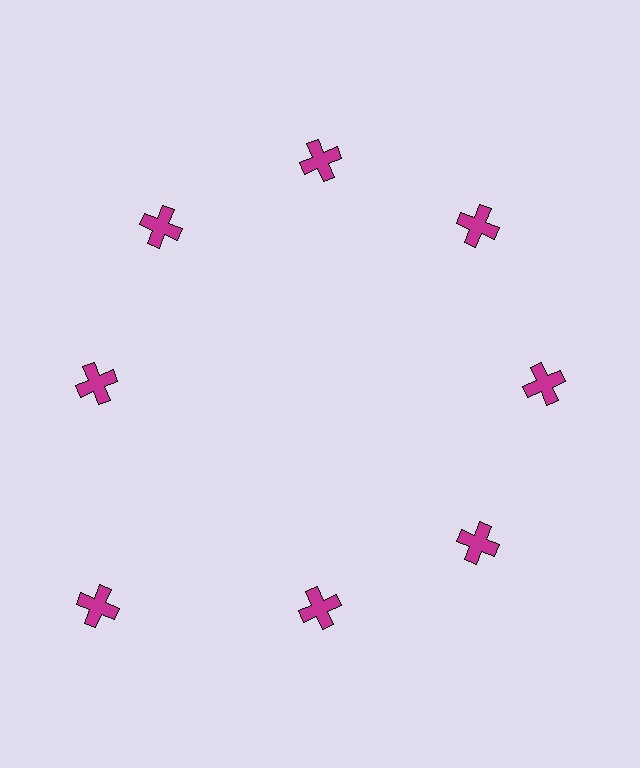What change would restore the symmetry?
The symmetry would be restored by moving it inward, back onto the ring so that all 8 crosses sit at equal angles and equal distance from the center.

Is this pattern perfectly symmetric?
No. The 8 magenta crosses are arranged in a ring, but one element near the 8 o'clock position is pushed outward from the center, breaking the 8-fold rotational symmetry.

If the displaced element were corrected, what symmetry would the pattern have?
It would have 8-fold rotational symmetry — the pattern would map onto itself every 45 degrees.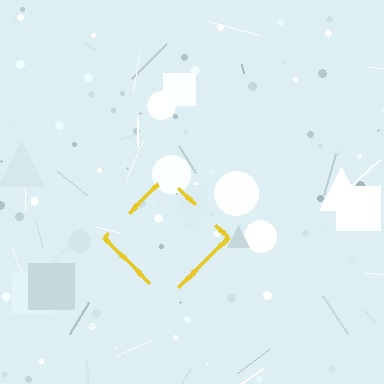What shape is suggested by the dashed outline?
The dashed outline suggests a diamond.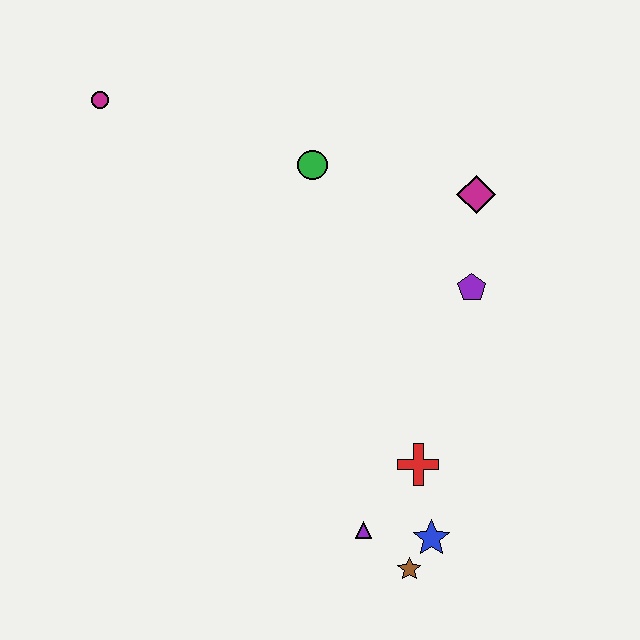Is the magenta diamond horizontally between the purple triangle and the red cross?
No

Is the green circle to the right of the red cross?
No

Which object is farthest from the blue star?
The magenta circle is farthest from the blue star.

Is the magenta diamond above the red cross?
Yes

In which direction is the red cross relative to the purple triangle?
The red cross is above the purple triangle.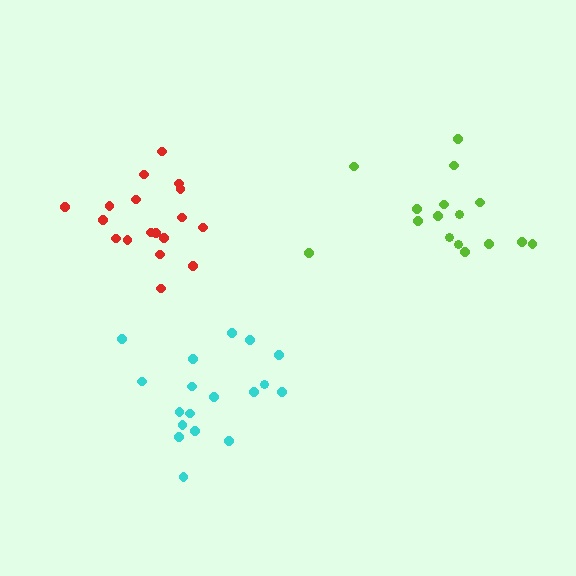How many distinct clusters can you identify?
There are 3 distinct clusters.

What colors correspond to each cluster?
The clusters are colored: lime, cyan, red.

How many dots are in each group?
Group 1: 16 dots, Group 2: 18 dots, Group 3: 18 dots (52 total).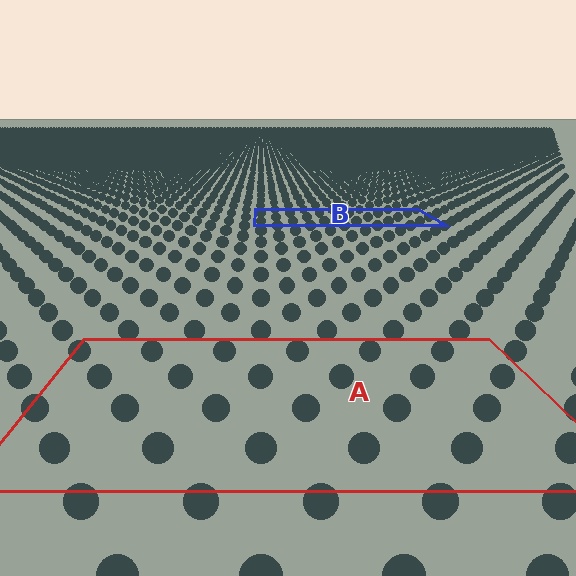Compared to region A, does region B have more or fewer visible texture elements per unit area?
Region B has more texture elements per unit area — they are packed more densely because it is farther away.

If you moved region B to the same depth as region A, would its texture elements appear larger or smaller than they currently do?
They would appear larger. At a closer depth, the same texture elements are projected at a bigger on-screen size.